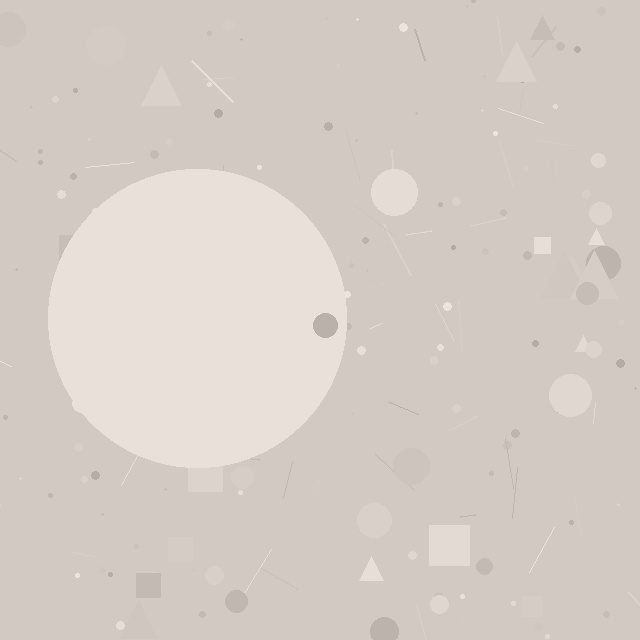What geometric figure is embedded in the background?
A circle is embedded in the background.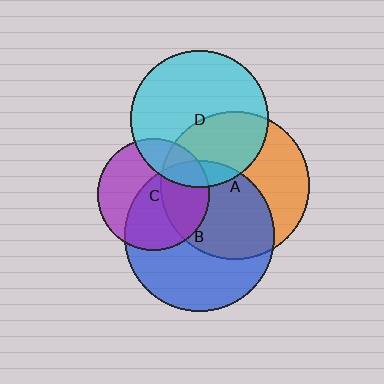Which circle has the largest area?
Circle B (blue).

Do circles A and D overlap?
Yes.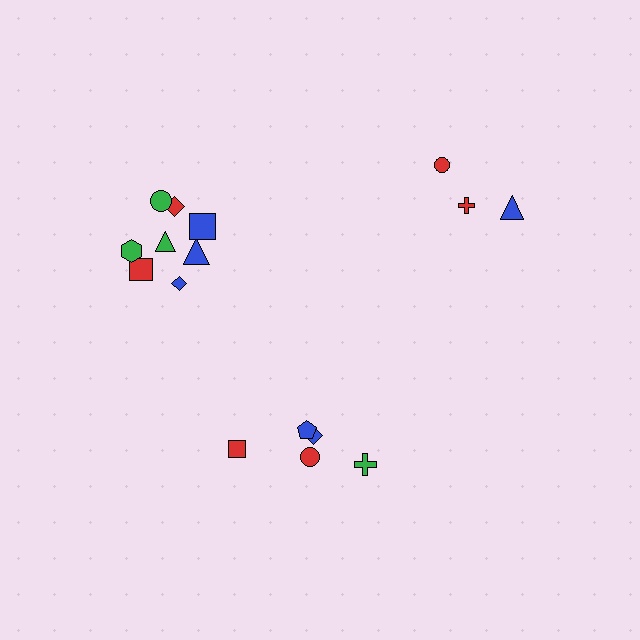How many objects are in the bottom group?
There are 5 objects.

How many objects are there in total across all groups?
There are 16 objects.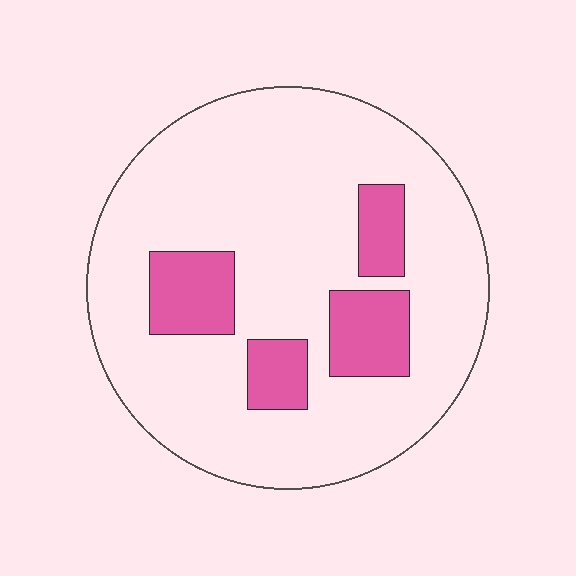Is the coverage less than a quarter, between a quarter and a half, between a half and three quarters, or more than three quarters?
Less than a quarter.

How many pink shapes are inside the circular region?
4.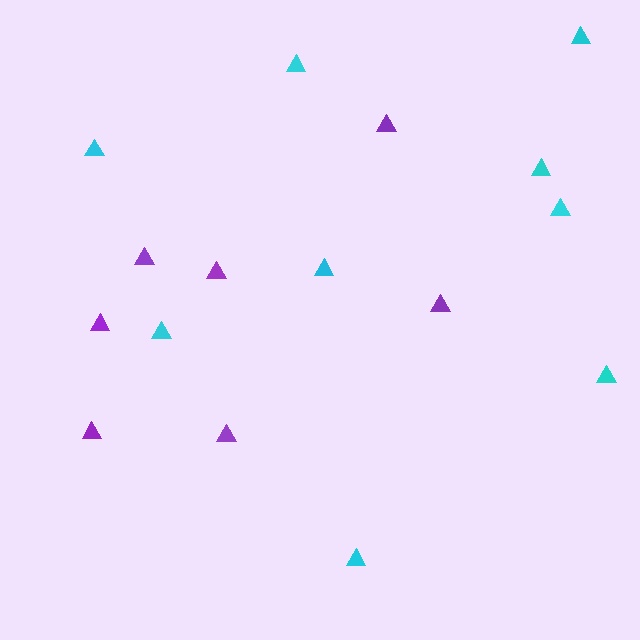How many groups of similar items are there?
There are 2 groups: one group of cyan triangles (9) and one group of purple triangles (7).